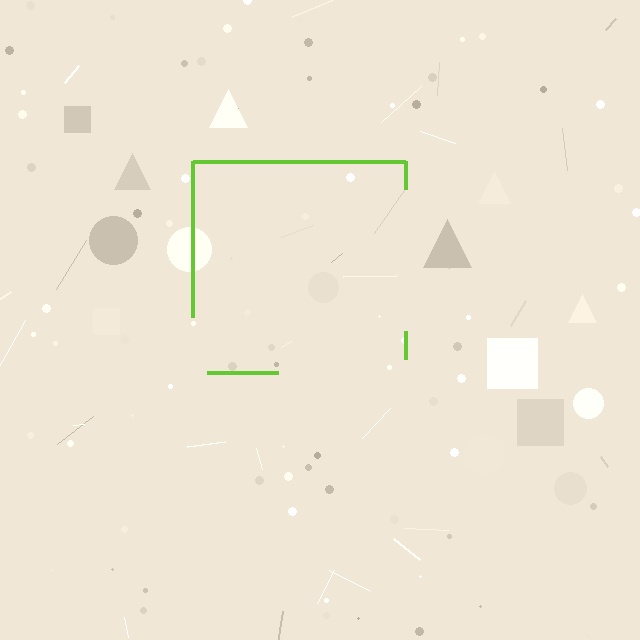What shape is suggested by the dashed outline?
The dashed outline suggests a square.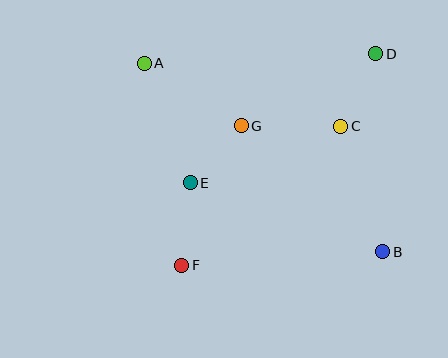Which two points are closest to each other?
Points E and G are closest to each other.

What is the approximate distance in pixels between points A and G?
The distance between A and G is approximately 115 pixels.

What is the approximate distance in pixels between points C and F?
The distance between C and F is approximately 211 pixels.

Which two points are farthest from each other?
Points A and B are farthest from each other.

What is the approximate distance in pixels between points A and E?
The distance between A and E is approximately 128 pixels.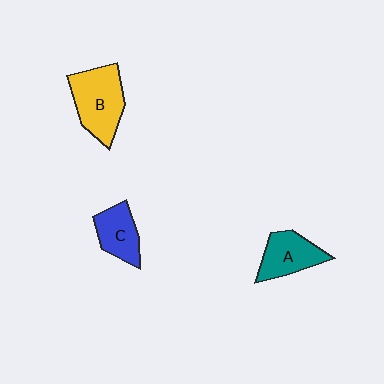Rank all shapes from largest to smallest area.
From largest to smallest: B (yellow), A (teal), C (blue).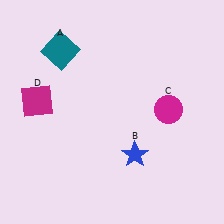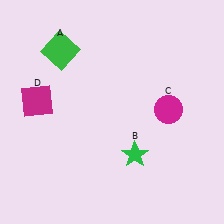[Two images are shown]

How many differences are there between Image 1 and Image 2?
There are 2 differences between the two images.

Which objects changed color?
A changed from teal to green. B changed from blue to green.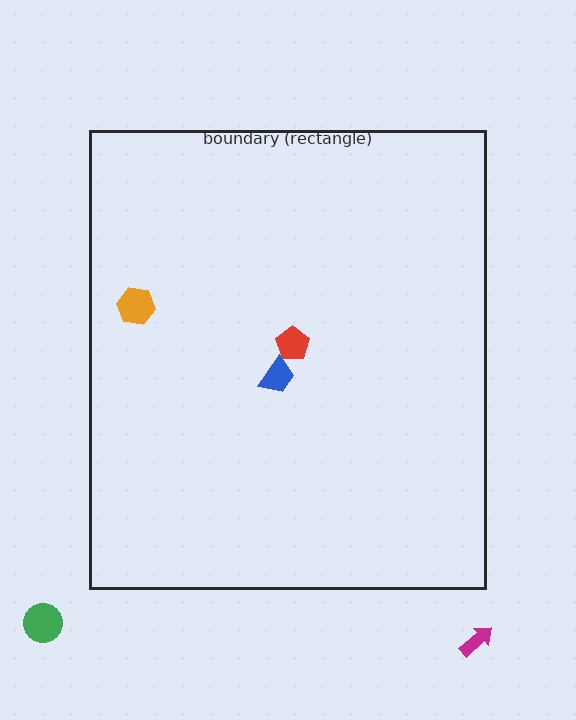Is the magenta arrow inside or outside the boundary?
Outside.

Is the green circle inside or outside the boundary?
Outside.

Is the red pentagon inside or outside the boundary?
Inside.